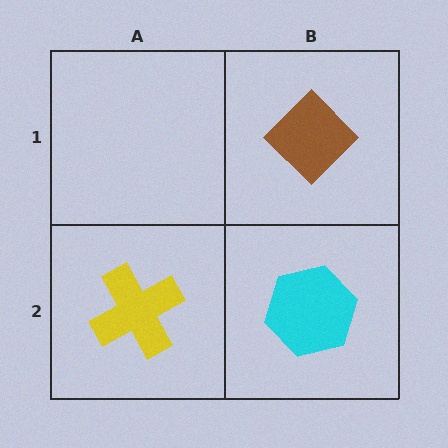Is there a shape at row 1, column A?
No, that cell is empty.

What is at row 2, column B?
A cyan hexagon.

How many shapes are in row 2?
2 shapes.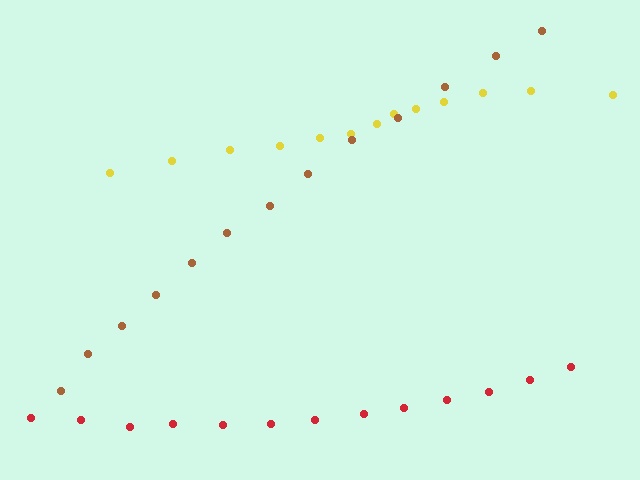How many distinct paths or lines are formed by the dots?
There are 3 distinct paths.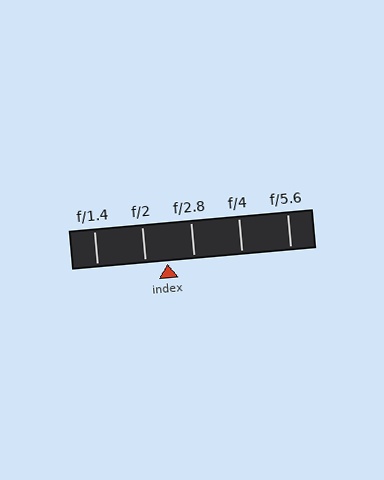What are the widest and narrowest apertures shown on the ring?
The widest aperture shown is f/1.4 and the narrowest is f/5.6.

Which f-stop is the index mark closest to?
The index mark is closest to f/2.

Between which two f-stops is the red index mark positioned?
The index mark is between f/2 and f/2.8.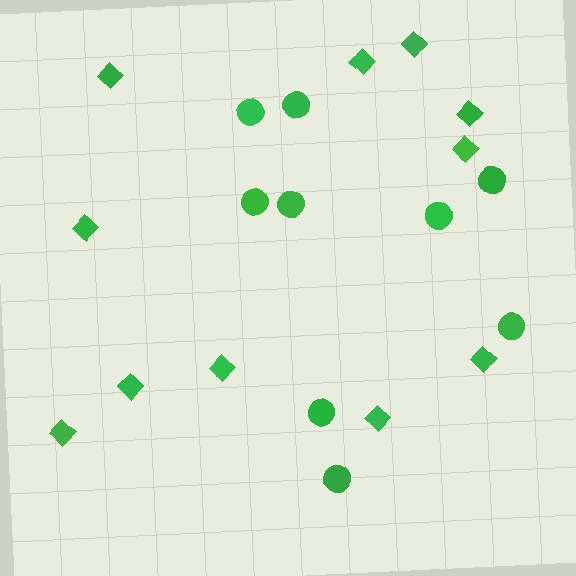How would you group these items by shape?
There are 2 groups: one group of diamonds (11) and one group of circles (9).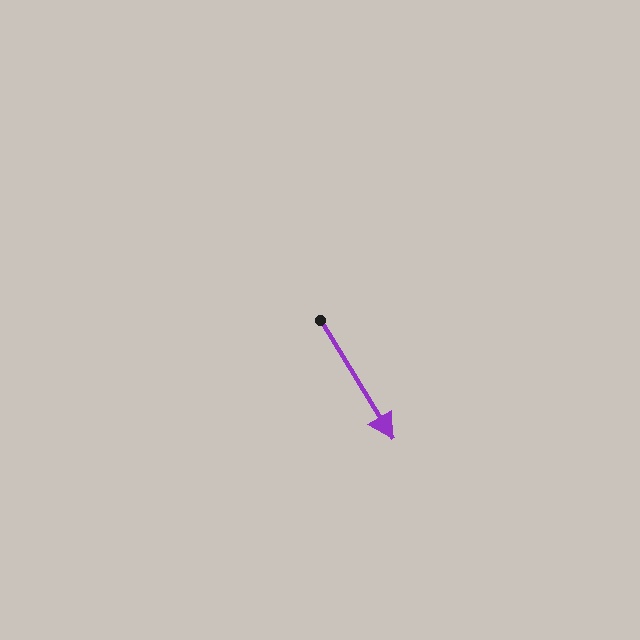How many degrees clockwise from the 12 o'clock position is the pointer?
Approximately 149 degrees.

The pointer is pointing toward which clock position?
Roughly 5 o'clock.